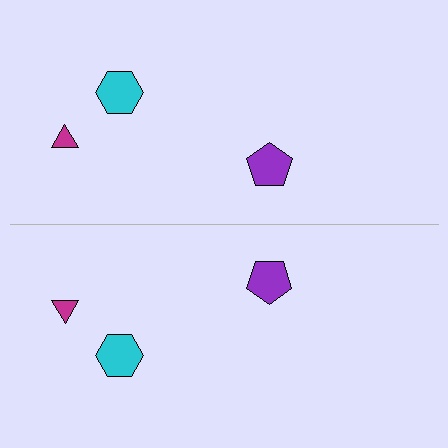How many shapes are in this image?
There are 6 shapes in this image.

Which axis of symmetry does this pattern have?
The pattern has a horizontal axis of symmetry running through the center of the image.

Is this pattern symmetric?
Yes, this pattern has bilateral (reflection) symmetry.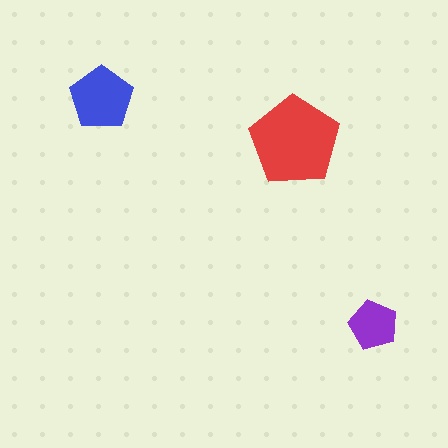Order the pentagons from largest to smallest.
the red one, the blue one, the purple one.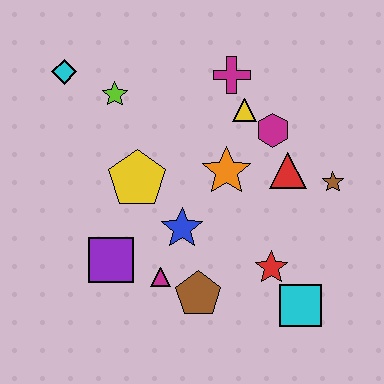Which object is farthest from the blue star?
The cyan diamond is farthest from the blue star.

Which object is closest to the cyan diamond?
The lime star is closest to the cyan diamond.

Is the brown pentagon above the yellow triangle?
No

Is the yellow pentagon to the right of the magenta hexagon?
No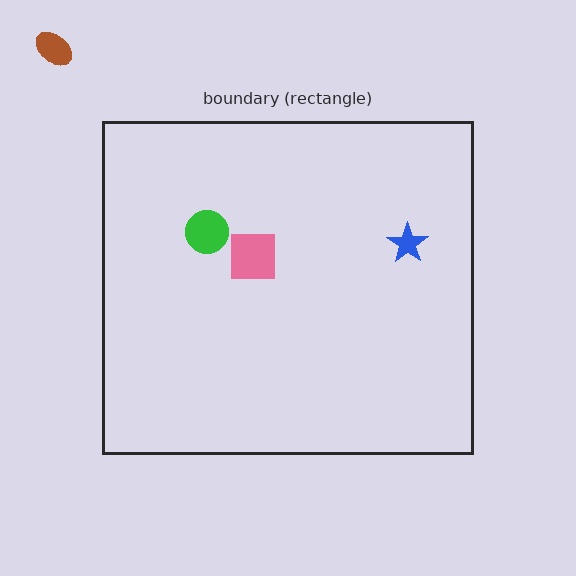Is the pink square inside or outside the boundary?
Inside.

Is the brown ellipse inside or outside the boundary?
Outside.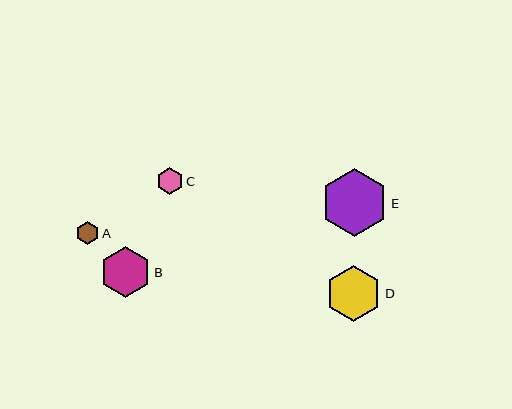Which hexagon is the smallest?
Hexagon A is the smallest with a size of approximately 24 pixels.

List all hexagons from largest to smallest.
From largest to smallest: E, D, B, C, A.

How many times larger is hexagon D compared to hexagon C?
Hexagon D is approximately 2.1 times the size of hexagon C.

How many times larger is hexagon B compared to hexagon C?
Hexagon B is approximately 1.9 times the size of hexagon C.